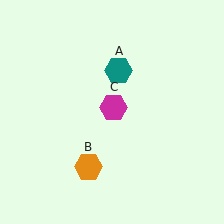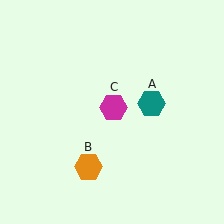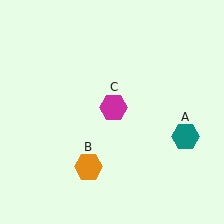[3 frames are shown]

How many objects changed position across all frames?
1 object changed position: teal hexagon (object A).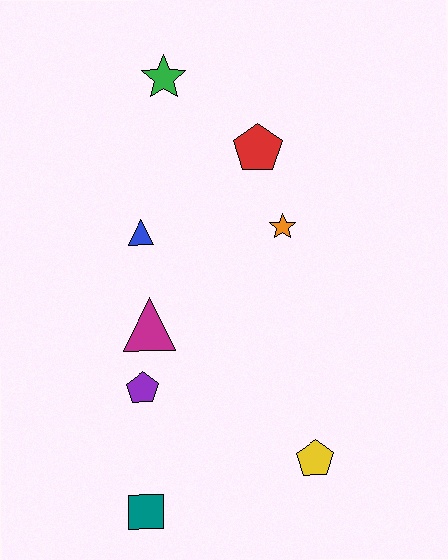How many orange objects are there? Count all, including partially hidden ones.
There is 1 orange object.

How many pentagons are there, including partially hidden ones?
There are 3 pentagons.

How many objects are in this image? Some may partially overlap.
There are 8 objects.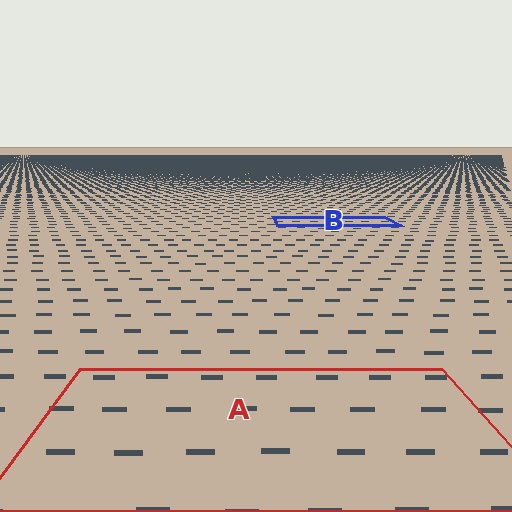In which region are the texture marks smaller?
The texture marks are smaller in region B, because it is farther away.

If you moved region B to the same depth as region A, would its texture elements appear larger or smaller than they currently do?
They would appear larger. At a closer depth, the same texture elements are projected at a bigger on-screen size.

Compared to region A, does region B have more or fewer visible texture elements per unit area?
Region B has more texture elements per unit area — they are packed more densely because it is farther away.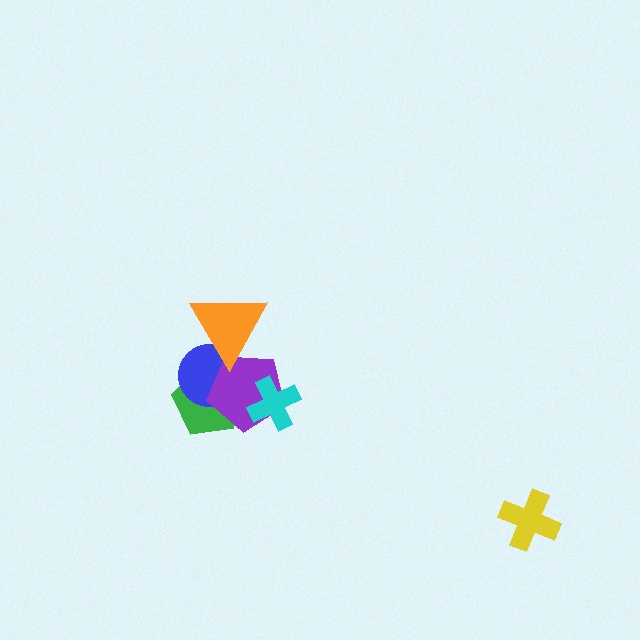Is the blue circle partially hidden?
Yes, it is partially covered by another shape.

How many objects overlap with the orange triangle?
2 objects overlap with the orange triangle.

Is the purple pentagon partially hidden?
Yes, it is partially covered by another shape.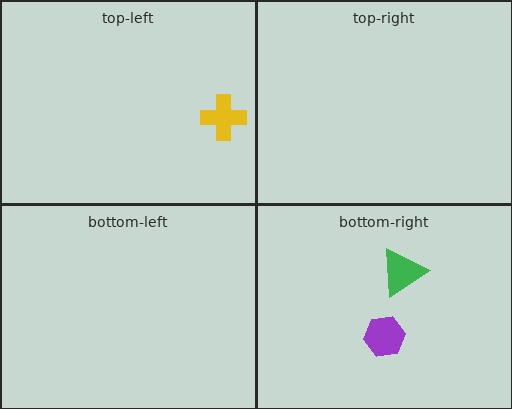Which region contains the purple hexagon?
The bottom-right region.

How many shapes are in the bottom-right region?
2.